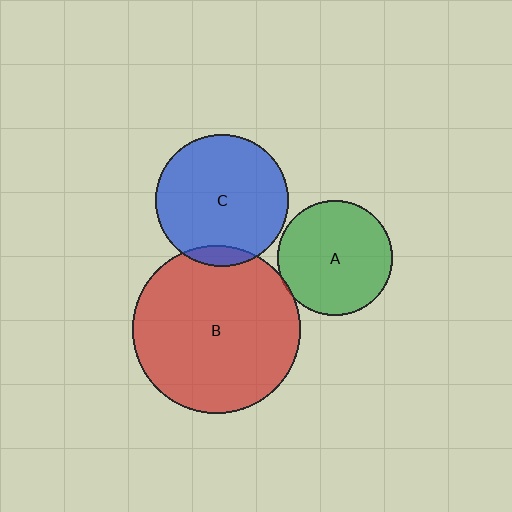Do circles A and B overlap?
Yes.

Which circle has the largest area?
Circle B (red).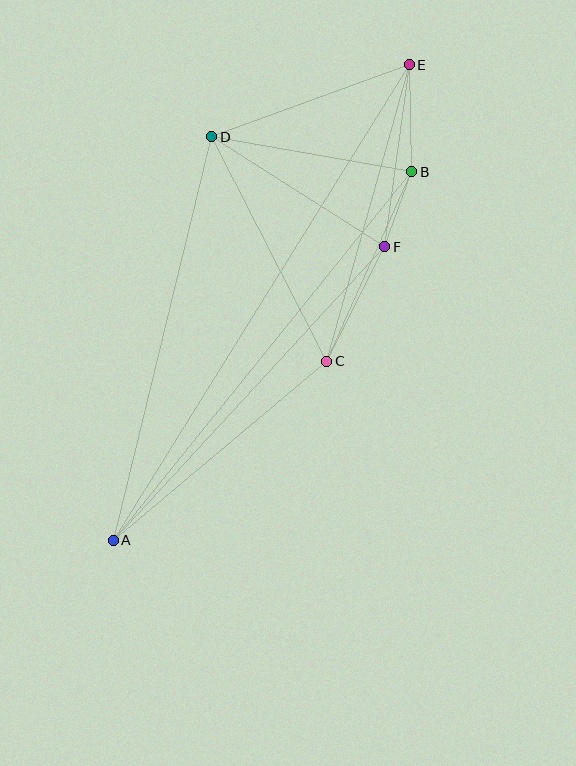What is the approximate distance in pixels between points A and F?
The distance between A and F is approximately 400 pixels.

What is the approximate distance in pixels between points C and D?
The distance between C and D is approximately 252 pixels.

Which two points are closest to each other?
Points B and F are closest to each other.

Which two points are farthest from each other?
Points A and E are farthest from each other.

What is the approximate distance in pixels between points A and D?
The distance between A and D is approximately 416 pixels.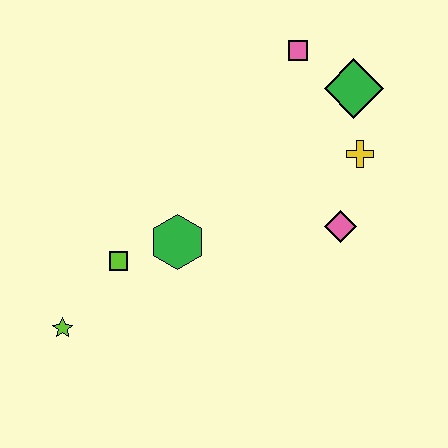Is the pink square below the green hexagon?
No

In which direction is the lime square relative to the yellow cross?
The lime square is to the left of the yellow cross.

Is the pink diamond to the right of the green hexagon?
Yes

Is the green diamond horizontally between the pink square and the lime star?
No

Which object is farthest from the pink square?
The lime star is farthest from the pink square.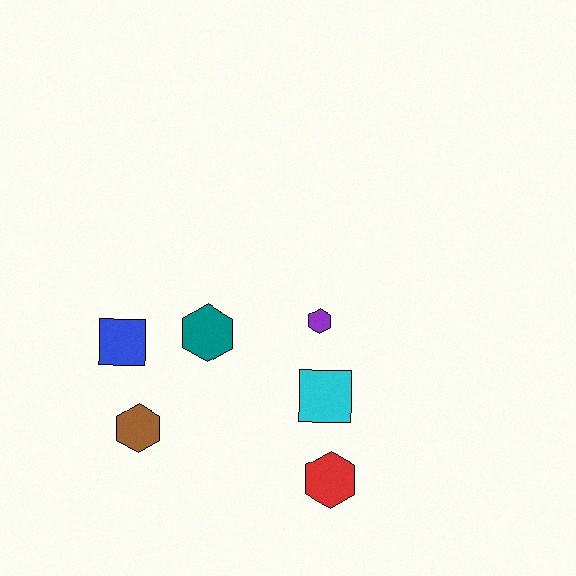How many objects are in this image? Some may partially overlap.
There are 6 objects.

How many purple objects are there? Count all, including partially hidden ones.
There is 1 purple object.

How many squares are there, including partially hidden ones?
There are 2 squares.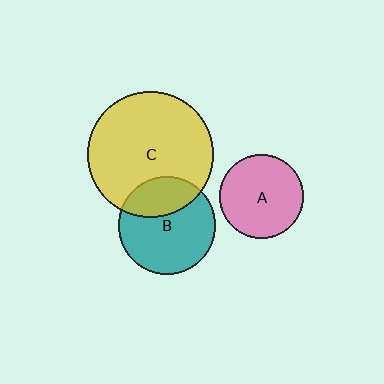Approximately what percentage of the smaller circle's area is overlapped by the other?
Approximately 30%.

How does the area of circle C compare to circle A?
Approximately 2.2 times.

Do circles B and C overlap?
Yes.